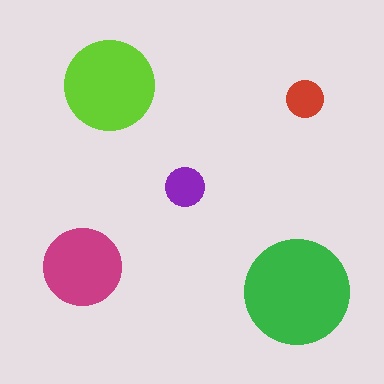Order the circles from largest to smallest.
the green one, the lime one, the magenta one, the purple one, the red one.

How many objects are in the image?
There are 5 objects in the image.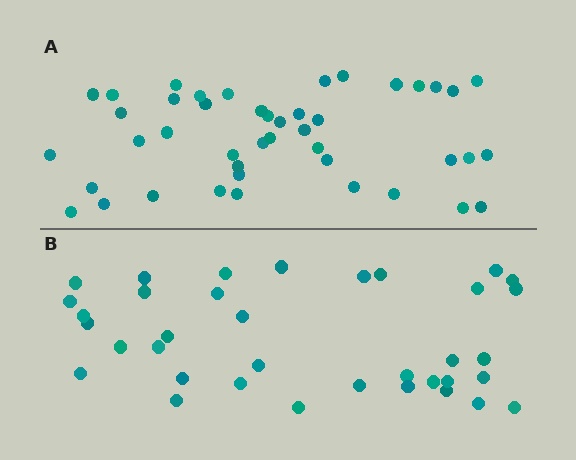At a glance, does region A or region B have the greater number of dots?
Region A (the top region) has more dots.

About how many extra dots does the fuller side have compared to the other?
Region A has roughly 8 or so more dots than region B.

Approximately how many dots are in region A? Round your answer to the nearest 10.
About 40 dots. (The exact count is 44, which rounds to 40.)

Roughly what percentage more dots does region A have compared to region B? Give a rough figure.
About 20% more.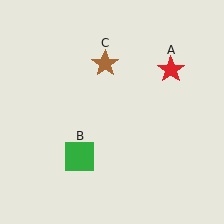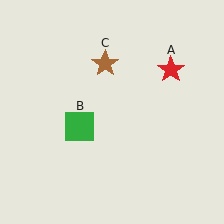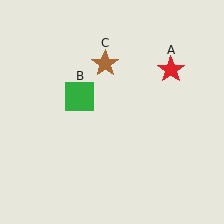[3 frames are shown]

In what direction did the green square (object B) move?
The green square (object B) moved up.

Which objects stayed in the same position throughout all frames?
Red star (object A) and brown star (object C) remained stationary.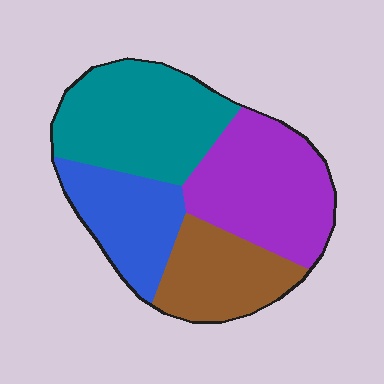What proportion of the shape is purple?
Purple takes up about one third (1/3) of the shape.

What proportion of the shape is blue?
Blue covers about 20% of the shape.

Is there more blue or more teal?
Teal.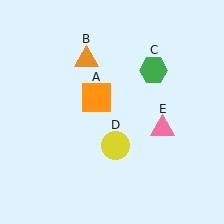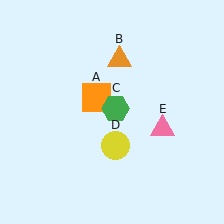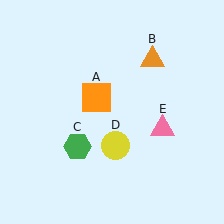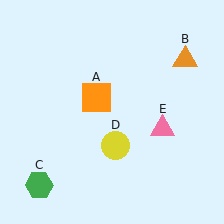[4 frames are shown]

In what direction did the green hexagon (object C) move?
The green hexagon (object C) moved down and to the left.